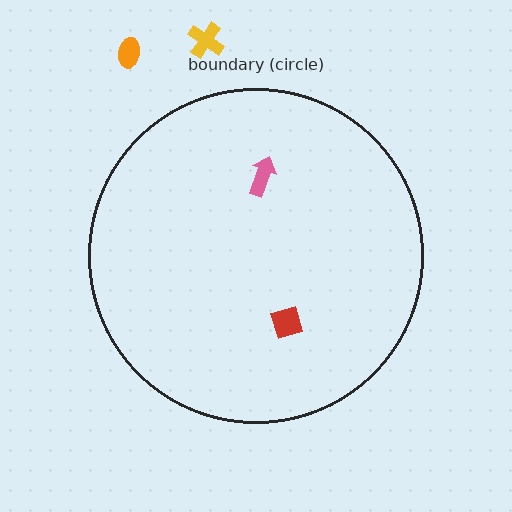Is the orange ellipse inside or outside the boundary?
Outside.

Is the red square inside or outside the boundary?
Inside.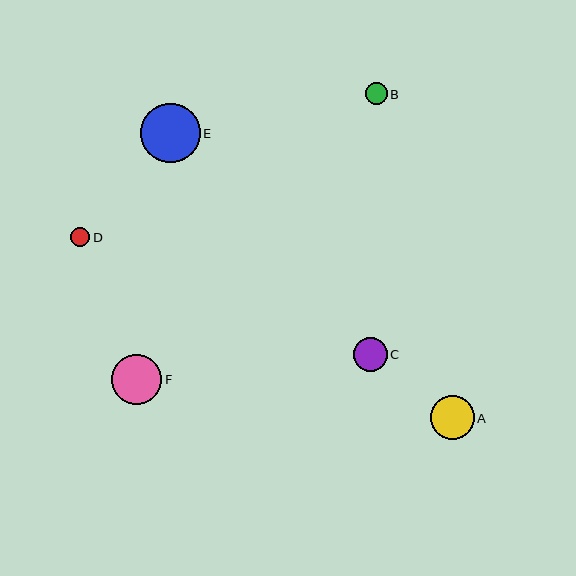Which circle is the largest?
Circle E is the largest with a size of approximately 60 pixels.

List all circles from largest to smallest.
From largest to smallest: E, F, A, C, B, D.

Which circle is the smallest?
Circle D is the smallest with a size of approximately 19 pixels.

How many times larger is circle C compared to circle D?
Circle C is approximately 1.8 times the size of circle D.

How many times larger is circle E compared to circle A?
Circle E is approximately 1.4 times the size of circle A.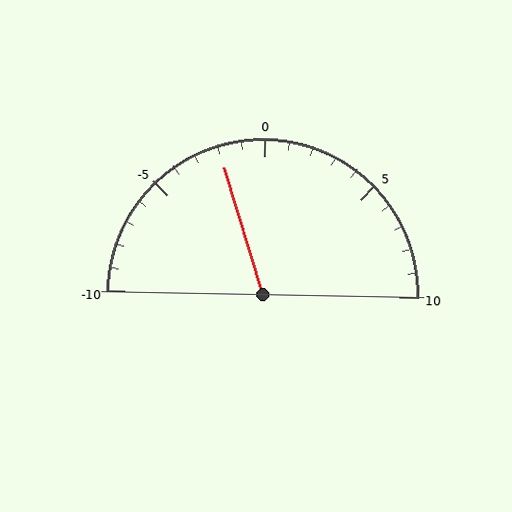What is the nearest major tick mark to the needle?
The nearest major tick mark is 0.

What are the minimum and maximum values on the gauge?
The gauge ranges from -10 to 10.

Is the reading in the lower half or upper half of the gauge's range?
The reading is in the lower half of the range (-10 to 10).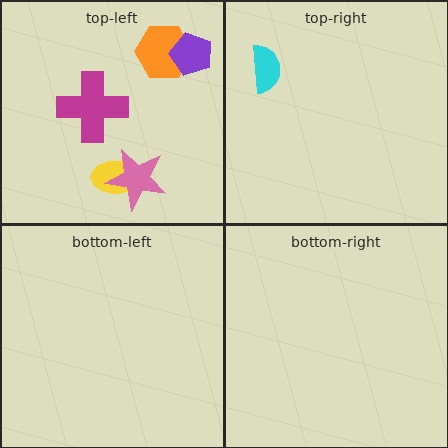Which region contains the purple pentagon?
The top-left region.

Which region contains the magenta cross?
The top-left region.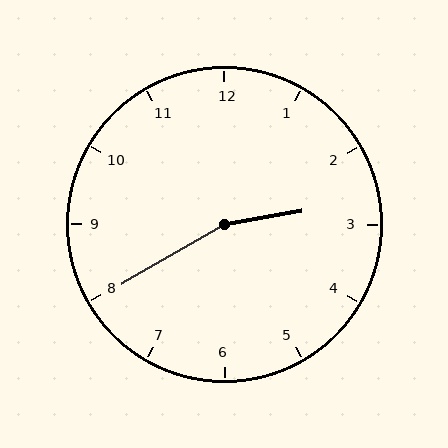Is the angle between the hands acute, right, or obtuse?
It is obtuse.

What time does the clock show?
2:40.